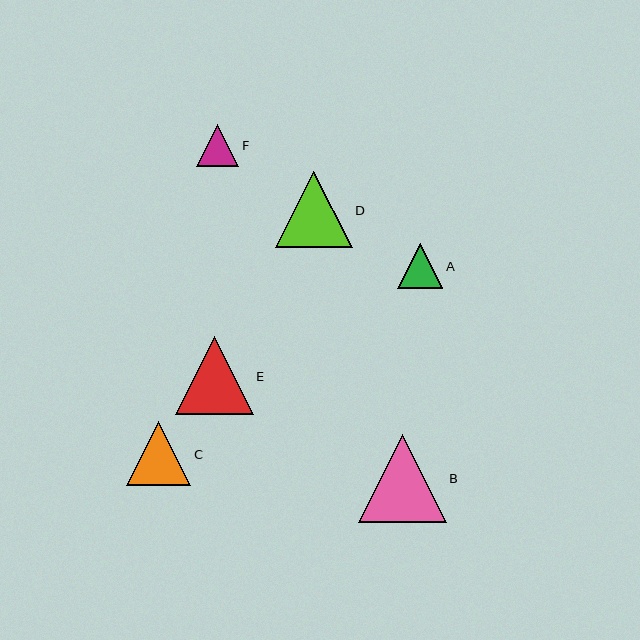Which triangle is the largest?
Triangle B is the largest with a size of approximately 88 pixels.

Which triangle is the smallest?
Triangle F is the smallest with a size of approximately 43 pixels.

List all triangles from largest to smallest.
From largest to smallest: B, E, D, C, A, F.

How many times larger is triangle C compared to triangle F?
Triangle C is approximately 1.5 times the size of triangle F.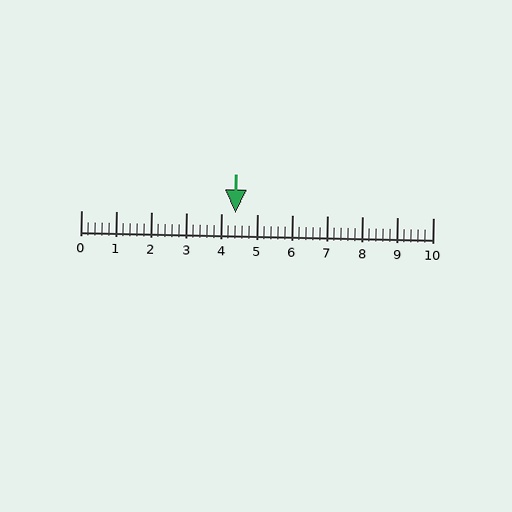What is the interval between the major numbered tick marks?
The major tick marks are spaced 1 units apart.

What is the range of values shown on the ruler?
The ruler shows values from 0 to 10.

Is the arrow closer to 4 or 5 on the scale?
The arrow is closer to 4.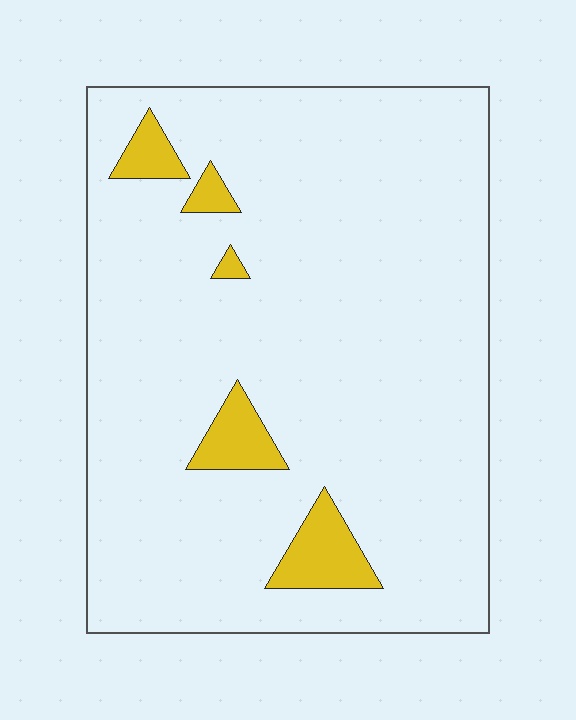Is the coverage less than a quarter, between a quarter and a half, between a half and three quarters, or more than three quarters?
Less than a quarter.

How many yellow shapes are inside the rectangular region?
5.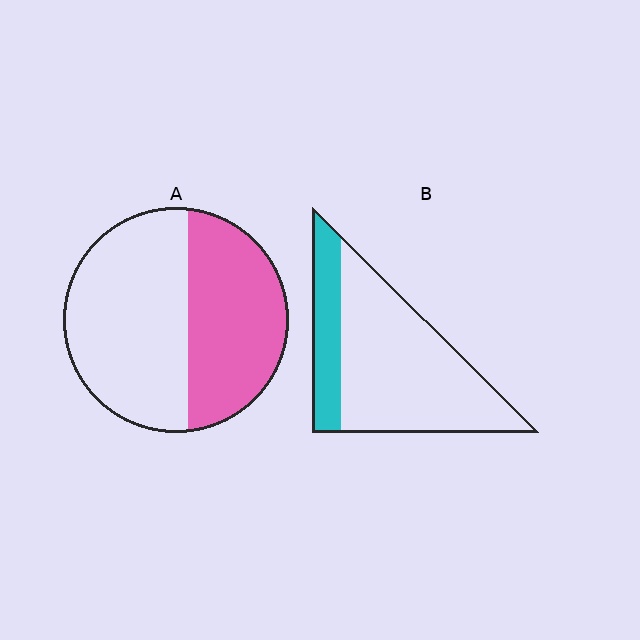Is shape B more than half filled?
No.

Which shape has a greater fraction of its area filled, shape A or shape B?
Shape A.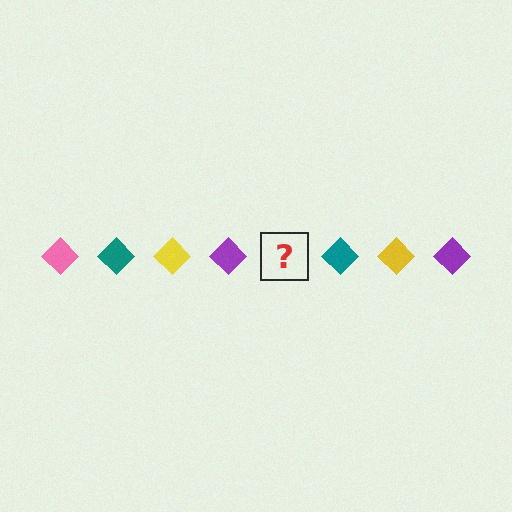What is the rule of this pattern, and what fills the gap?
The rule is that the pattern cycles through pink, teal, yellow, purple diamonds. The gap should be filled with a pink diamond.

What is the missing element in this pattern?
The missing element is a pink diamond.